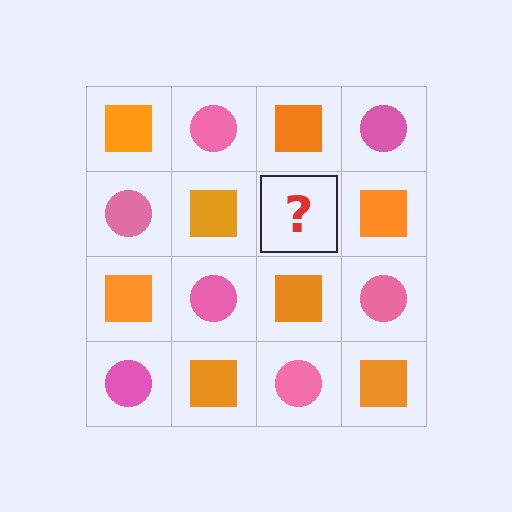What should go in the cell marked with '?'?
The missing cell should contain a pink circle.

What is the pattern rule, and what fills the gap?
The rule is that it alternates orange square and pink circle in a checkerboard pattern. The gap should be filled with a pink circle.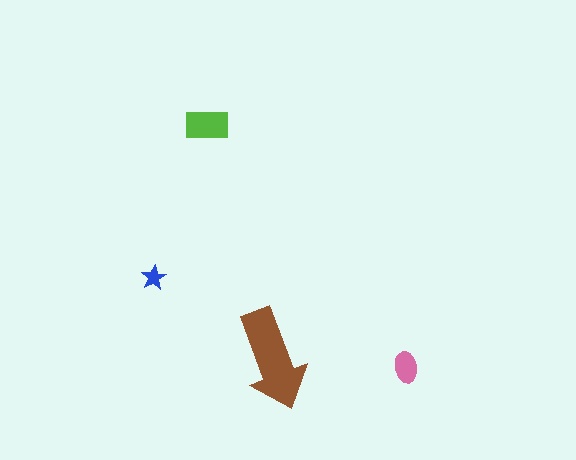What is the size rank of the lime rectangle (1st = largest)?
2nd.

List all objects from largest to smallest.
The brown arrow, the lime rectangle, the pink ellipse, the blue star.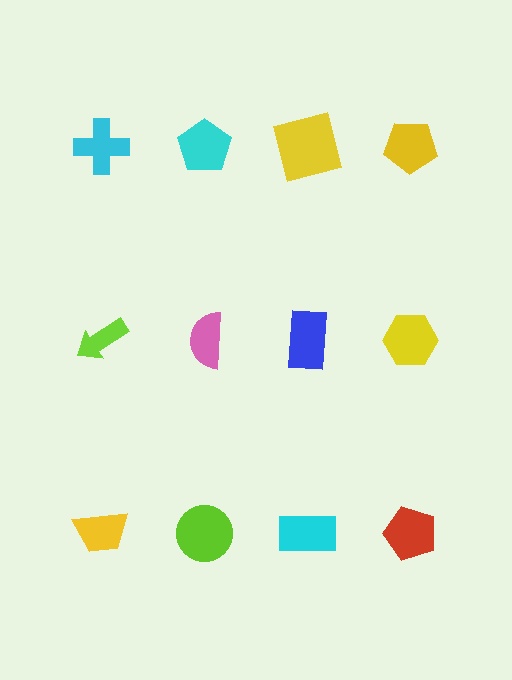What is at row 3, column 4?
A red pentagon.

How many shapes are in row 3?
4 shapes.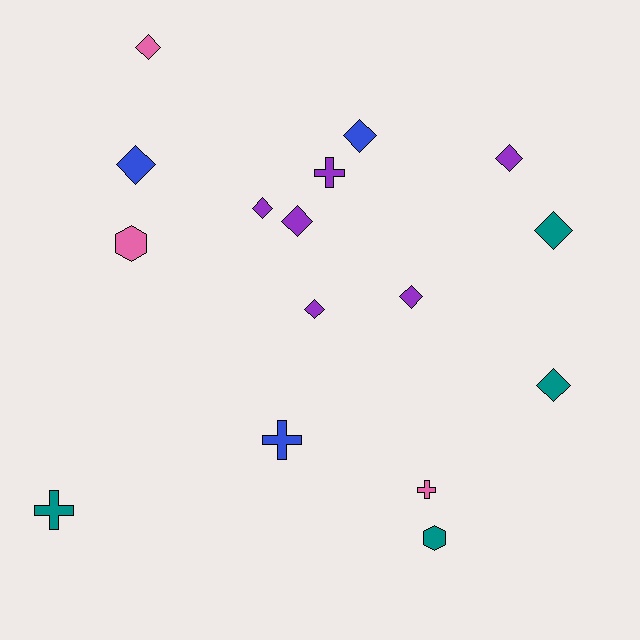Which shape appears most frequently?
Diamond, with 10 objects.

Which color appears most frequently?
Purple, with 6 objects.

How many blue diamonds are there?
There are 2 blue diamonds.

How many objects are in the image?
There are 16 objects.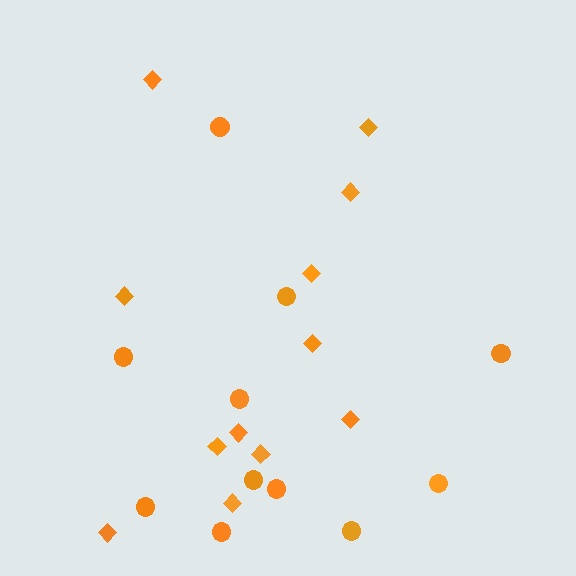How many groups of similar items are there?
There are 2 groups: one group of diamonds (12) and one group of circles (11).